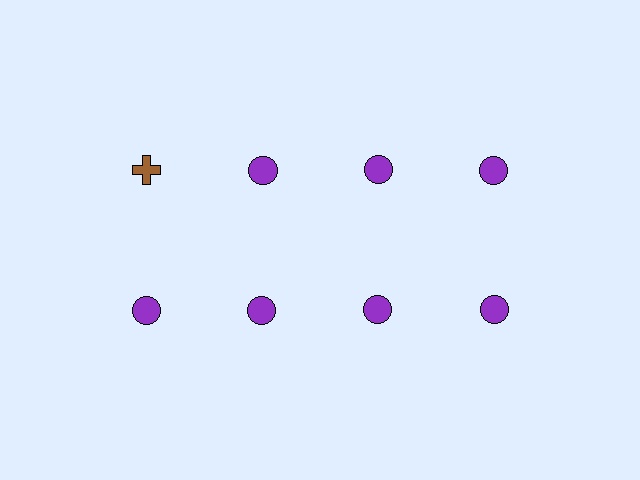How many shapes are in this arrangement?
There are 8 shapes arranged in a grid pattern.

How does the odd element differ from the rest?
It differs in both color (brown instead of purple) and shape (cross instead of circle).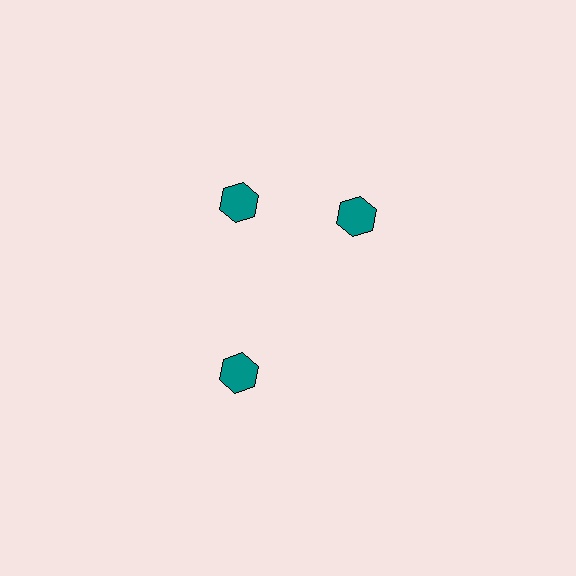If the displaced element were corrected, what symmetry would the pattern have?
It would have 3-fold rotational symmetry — the pattern would map onto itself every 120 degrees.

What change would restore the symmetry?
The symmetry would be restored by rotating it back into even spacing with its neighbors so that all 3 hexagons sit at equal angles and equal distance from the center.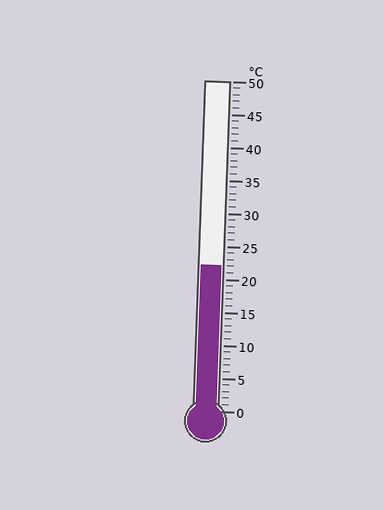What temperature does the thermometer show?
The thermometer shows approximately 22°C.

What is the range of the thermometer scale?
The thermometer scale ranges from 0°C to 50°C.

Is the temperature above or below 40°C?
The temperature is below 40°C.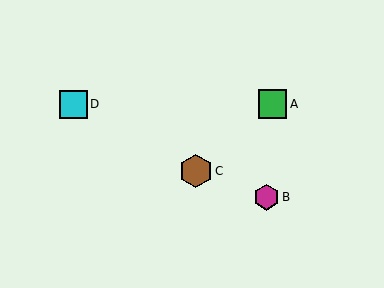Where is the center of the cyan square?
The center of the cyan square is at (74, 104).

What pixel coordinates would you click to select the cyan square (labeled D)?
Click at (74, 104) to select the cyan square D.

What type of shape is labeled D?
Shape D is a cyan square.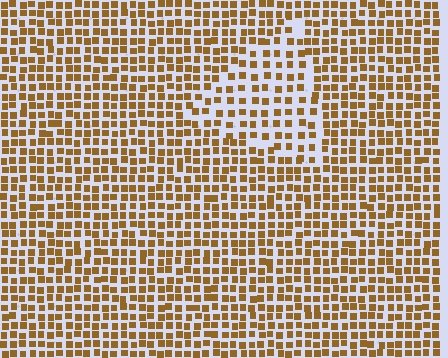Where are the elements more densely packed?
The elements are more densely packed outside the triangle boundary.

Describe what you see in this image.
The image contains small brown elements arranged at two different densities. A triangle-shaped region is visible where the elements are less densely packed than the surrounding area.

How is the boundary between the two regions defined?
The boundary is defined by a change in element density (approximately 1.7x ratio). All elements are the same color, size, and shape.